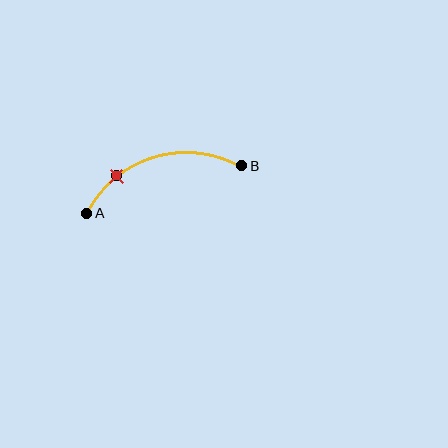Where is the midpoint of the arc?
The arc midpoint is the point on the curve farthest from the straight line joining A and B. It sits above that line.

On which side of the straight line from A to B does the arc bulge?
The arc bulges above the straight line connecting A and B.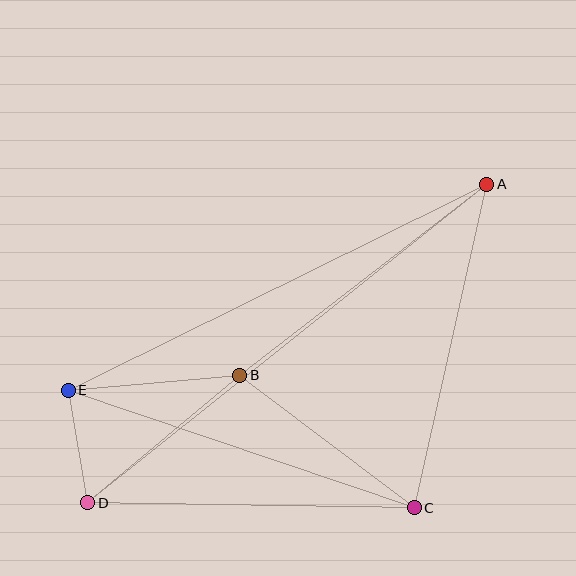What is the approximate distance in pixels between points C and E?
The distance between C and E is approximately 366 pixels.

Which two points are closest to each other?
Points D and E are closest to each other.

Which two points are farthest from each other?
Points A and D are farthest from each other.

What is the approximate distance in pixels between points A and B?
The distance between A and B is approximately 312 pixels.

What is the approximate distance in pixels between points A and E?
The distance between A and E is approximately 466 pixels.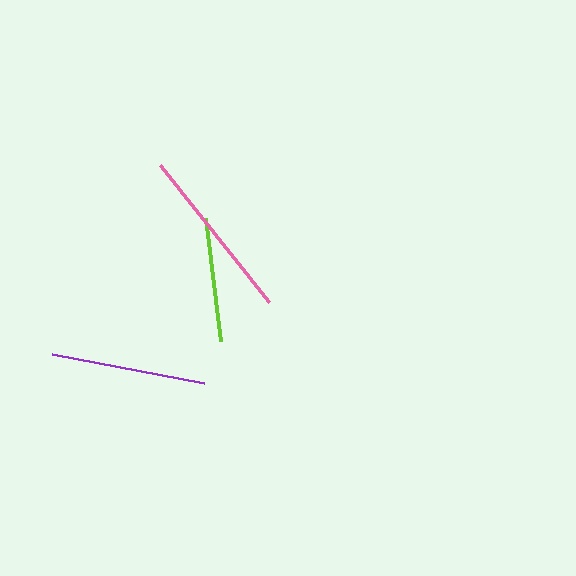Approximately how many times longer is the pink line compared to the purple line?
The pink line is approximately 1.1 times the length of the purple line.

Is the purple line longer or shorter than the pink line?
The pink line is longer than the purple line.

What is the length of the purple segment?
The purple segment is approximately 155 pixels long.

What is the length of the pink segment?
The pink segment is approximately 176 pixels long.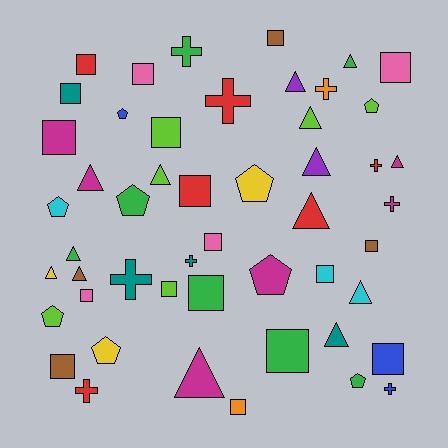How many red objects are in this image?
There are 6 red objects.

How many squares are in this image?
There are 18 squares.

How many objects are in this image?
There are 50 objects.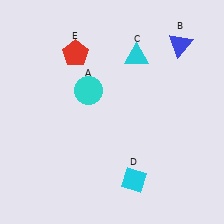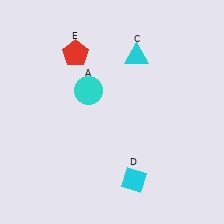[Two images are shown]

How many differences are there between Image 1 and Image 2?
There is 1 difference between the two images.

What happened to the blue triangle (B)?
The blue triangle (B) was removed in Image 2. It was in the top-right area of Image 1.